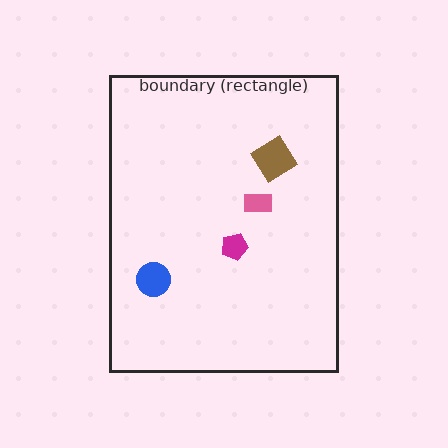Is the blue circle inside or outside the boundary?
Inside.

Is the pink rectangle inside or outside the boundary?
Inside.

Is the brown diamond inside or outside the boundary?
Inside.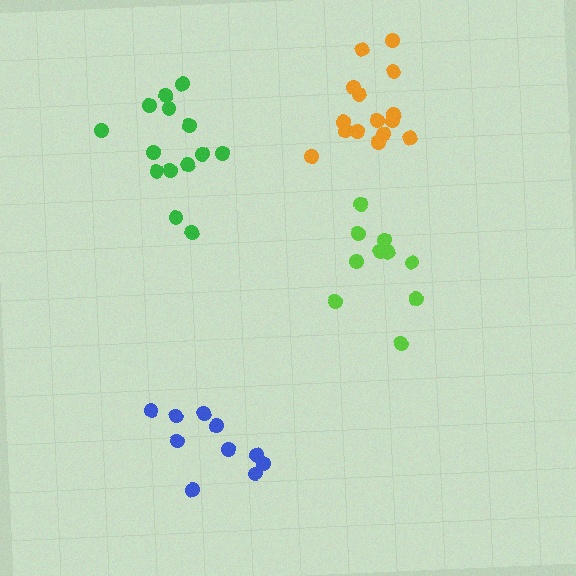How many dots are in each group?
Group 1: 10 dots, Group 2: 14 dots, Group 3: 10 dots, Group 4: 15 dots (49 total).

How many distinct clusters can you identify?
There are 4 distinct clusters.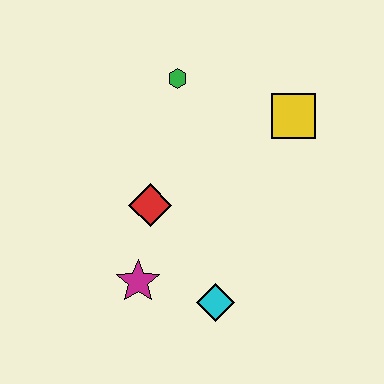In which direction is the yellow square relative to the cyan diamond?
The yellow square is above the cyan diamond.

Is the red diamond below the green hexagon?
Yes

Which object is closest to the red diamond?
The magenta star is closest to the red diamond.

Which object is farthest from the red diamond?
The yellow square is farthest from the red diamond.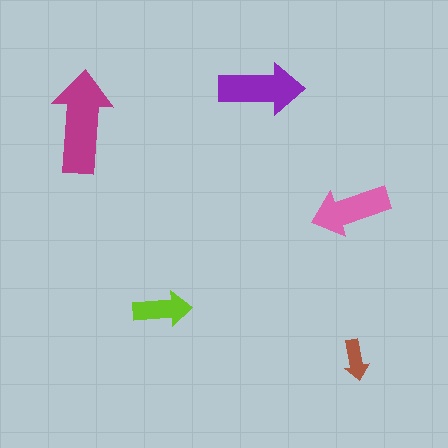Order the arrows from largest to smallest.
the magenta one, the purple one, the pink one, the lime one, the brown one.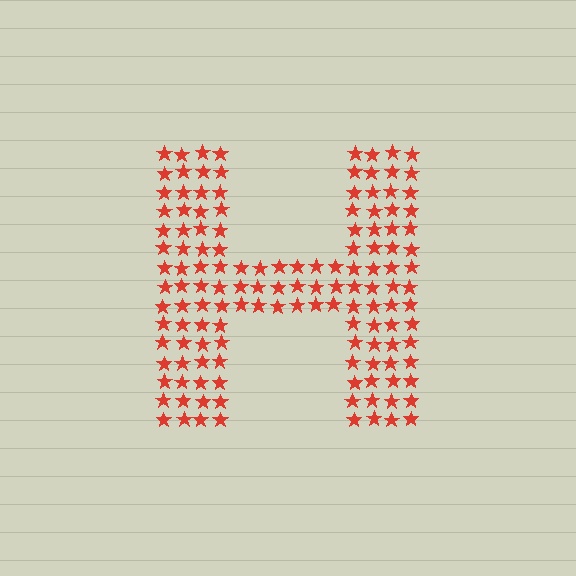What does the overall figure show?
The overall figure shows the letter H.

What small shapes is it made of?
It is made of small stars.